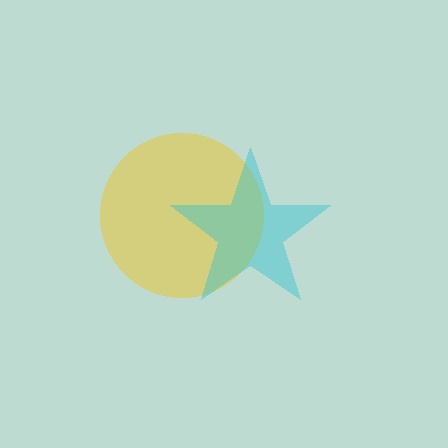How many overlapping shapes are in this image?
There are 2 overlapping shapes in the image.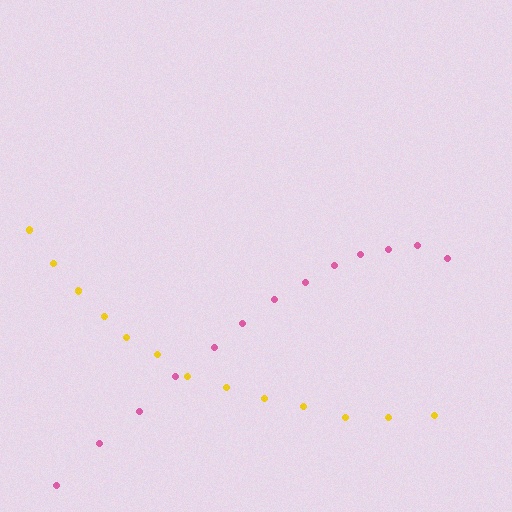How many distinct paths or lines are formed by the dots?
There are 2 distinct paths.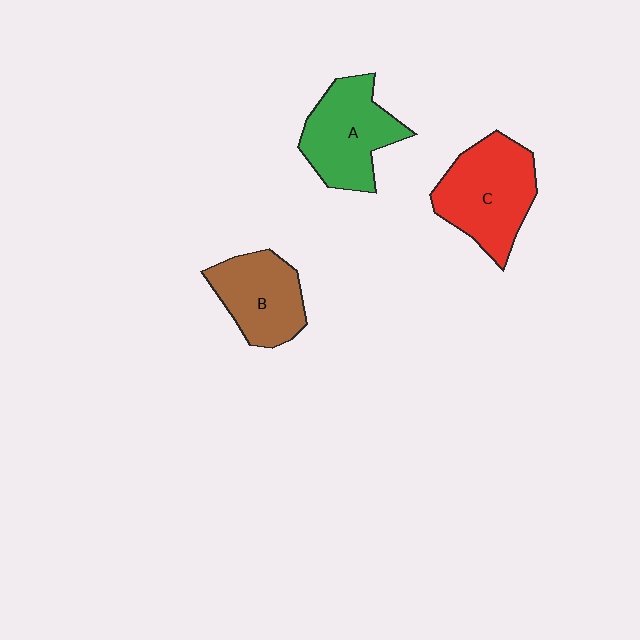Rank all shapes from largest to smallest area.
From largest to smallest: C (red), A (green), B (brown).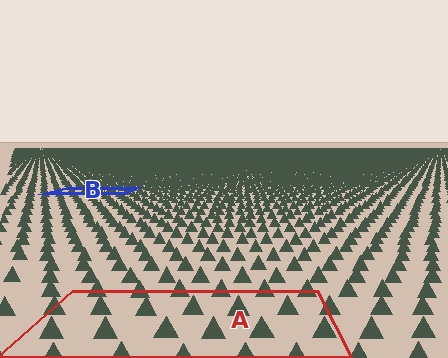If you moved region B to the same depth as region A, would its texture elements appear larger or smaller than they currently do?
They would appear larger. At a closer depth, the same texture elements are projected at a bigger on-screen size.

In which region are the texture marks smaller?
The texture marks are smaller in region B, because it is farther away.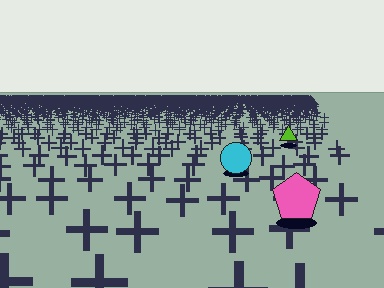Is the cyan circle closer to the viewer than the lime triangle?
Yes. The cyan circle is closer — you can tell from the texture gradient: the ground texture is coarser near it.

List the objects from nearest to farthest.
From nearest to farthest: the pink pentagon, the cyan circle, the lime triangle.